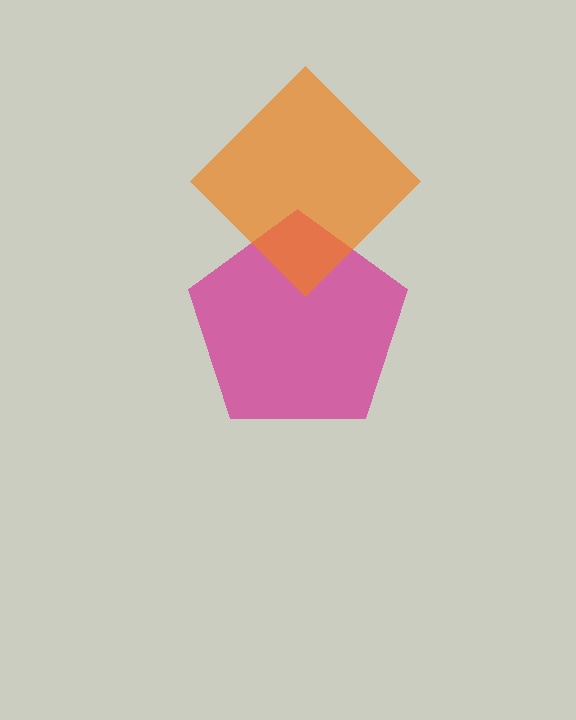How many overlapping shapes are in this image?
There are 2 overlapping shapes in the image.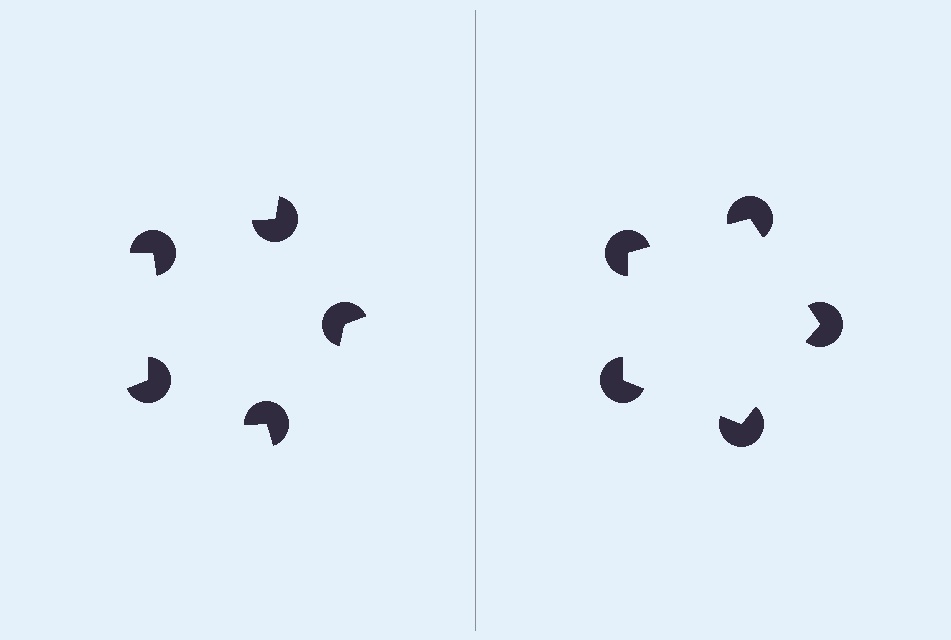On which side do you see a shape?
An illusory pentagon appears on the right side. On the left side the wedge cuts are rotated, so no coherent shape forms.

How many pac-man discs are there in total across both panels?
10 — 5 on each side.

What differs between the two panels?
The pac-man discs are positioned identically on both sides; only the wedge orientations differ. On the right they align to a pentagon; on the left they are misaligned.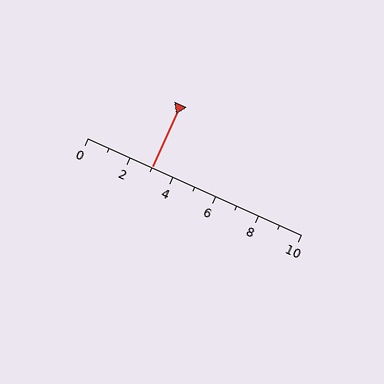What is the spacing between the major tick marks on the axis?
The major ticks are spaced 2 apart.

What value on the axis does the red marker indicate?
The marker indicates approximately 3.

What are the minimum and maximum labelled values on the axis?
The axis runs from 0 to 10.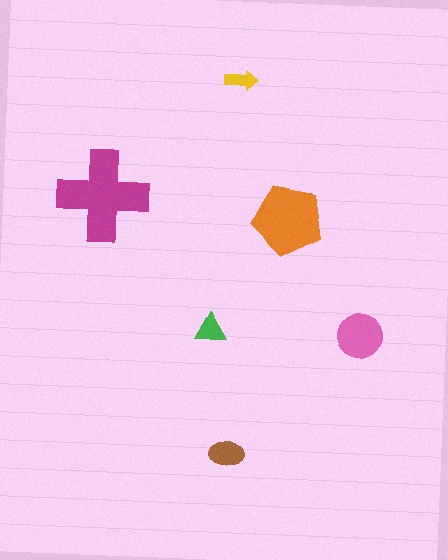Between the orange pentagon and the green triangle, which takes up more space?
The orange pentagon.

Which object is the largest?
The magenta cross.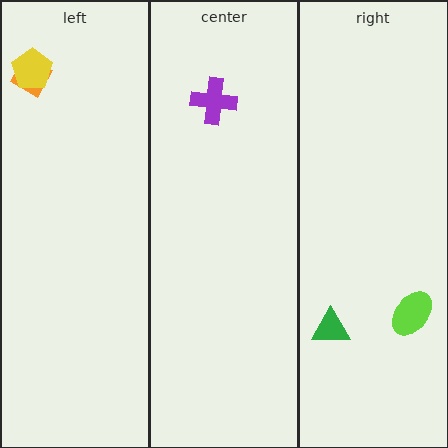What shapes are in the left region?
The orange diamond, the yellow pentagon.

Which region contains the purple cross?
The center region.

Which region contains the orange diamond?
The left region.